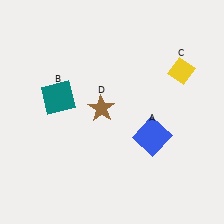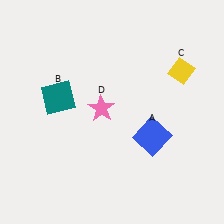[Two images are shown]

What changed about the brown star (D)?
In Image 1, D is brown. In Image 2, it changed to pink.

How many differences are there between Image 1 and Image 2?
There is 1 difference between the two images.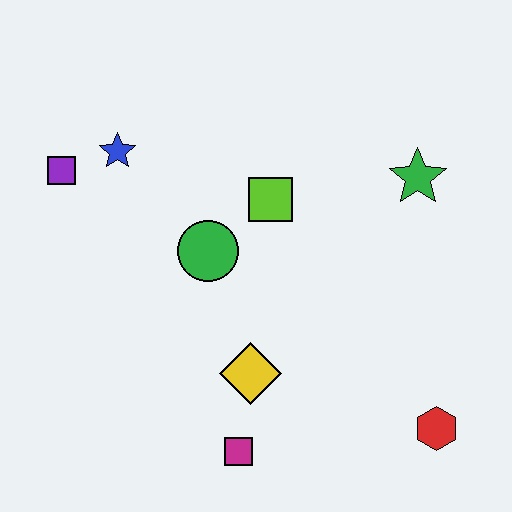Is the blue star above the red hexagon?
Yes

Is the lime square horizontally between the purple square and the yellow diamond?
No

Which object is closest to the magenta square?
The yellow diamond is closest to the magenta square.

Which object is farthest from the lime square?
The red hexagon is farthest from the lime square.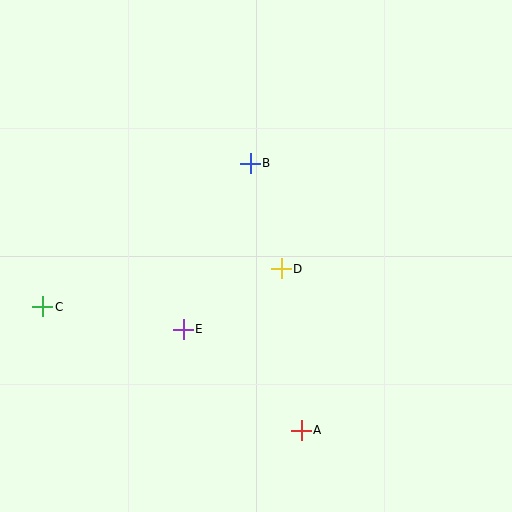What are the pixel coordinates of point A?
Point A is at (301, 430).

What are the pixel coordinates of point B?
Point B is at (250, 163).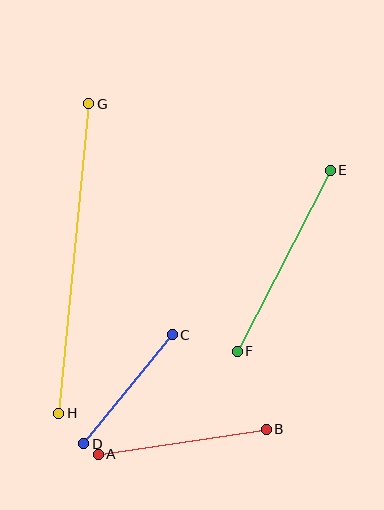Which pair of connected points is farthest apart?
Points G and H are farthest apart.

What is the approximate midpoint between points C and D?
The midpoint is at approximately (128, 389) pixels.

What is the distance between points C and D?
The distance is approximately 141 pixels.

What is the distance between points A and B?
The distance is approximately 170 pixels.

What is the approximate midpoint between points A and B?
The midpoint is at approximately (182, 442) pixels.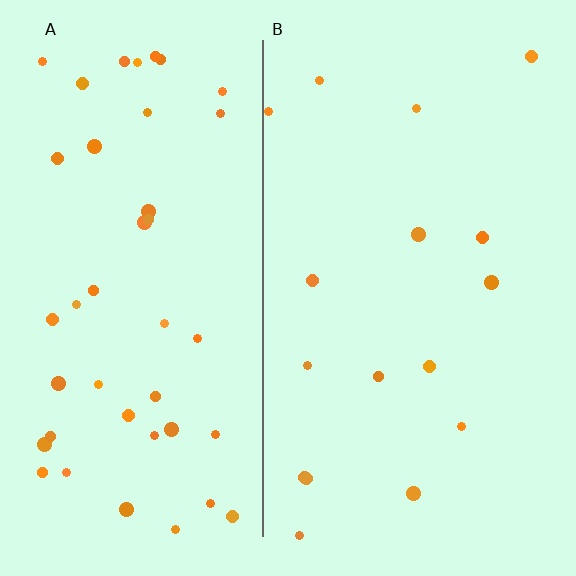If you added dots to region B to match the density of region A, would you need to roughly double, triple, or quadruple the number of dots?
Approximately triple.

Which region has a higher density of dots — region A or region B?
A (the left).